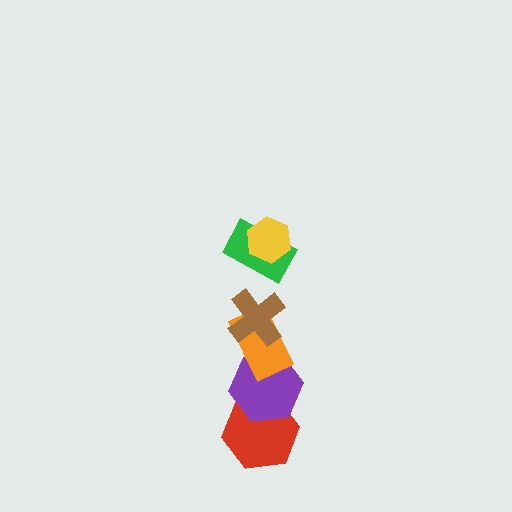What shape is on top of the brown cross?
The green rectangle is on top of the brown cross.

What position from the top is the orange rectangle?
The orange rectangle is 4th from the top.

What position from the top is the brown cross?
The brown cross is 3rd from the top.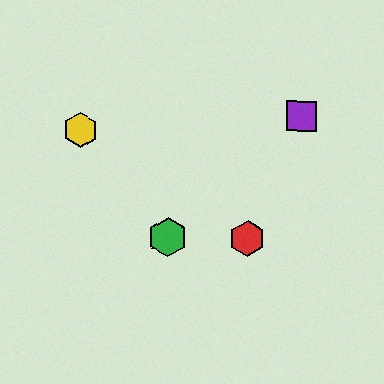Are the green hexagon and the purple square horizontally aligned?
No, the green hexagon is at y≈237 and the purple square is at y≈116.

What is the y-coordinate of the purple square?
The purple square is at y≈116.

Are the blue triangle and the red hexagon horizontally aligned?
Yes, both are at y≈237.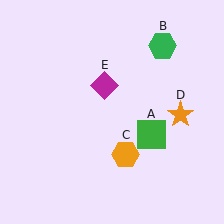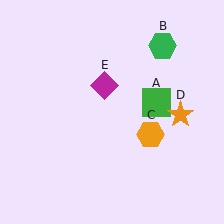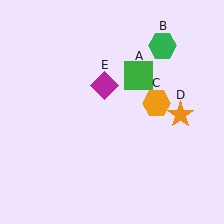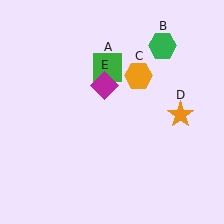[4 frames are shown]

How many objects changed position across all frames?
2 objects changed position: green square (object A), orange hexagon (object C).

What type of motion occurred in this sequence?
The green square (object A), orange hexagon (object C) rotated counterclockwise around the center of the scene.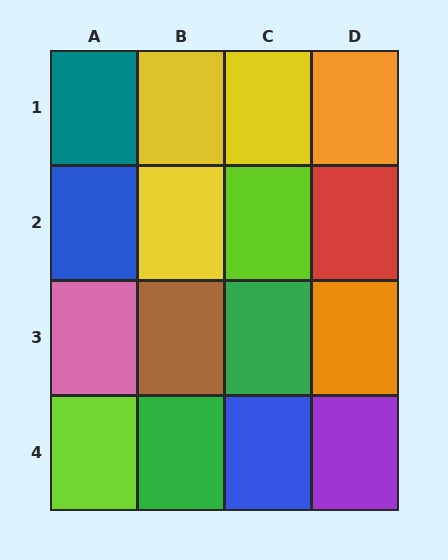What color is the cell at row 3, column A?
Pink.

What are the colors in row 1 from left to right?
Teal, yellow, yellow, orange.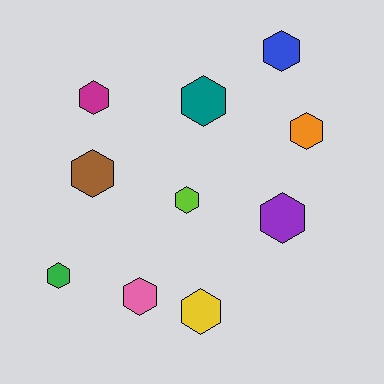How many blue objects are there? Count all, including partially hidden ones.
There is 1 blue object.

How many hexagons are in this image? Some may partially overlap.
There are 10 hexagons.